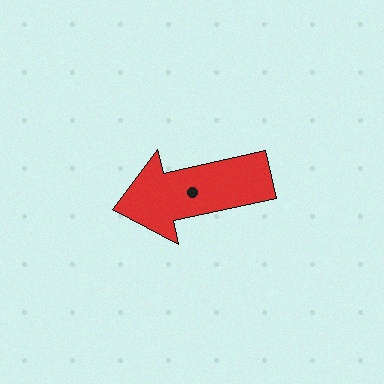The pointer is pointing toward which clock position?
Roughly 9 o'clock.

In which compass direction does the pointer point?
West.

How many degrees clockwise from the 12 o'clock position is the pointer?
Approximately 258 degrees.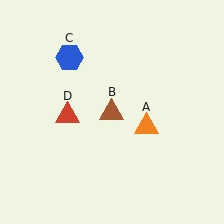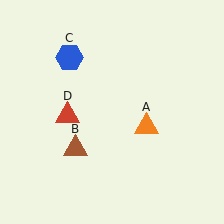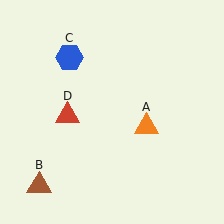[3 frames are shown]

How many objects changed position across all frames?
1 object changed position: brown triangle (object B).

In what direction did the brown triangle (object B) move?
The brown triangle (object B) moved down and to the left.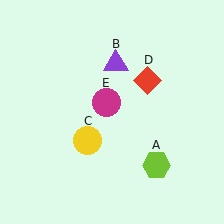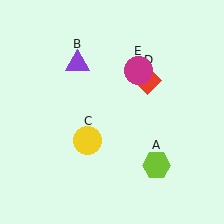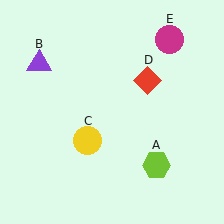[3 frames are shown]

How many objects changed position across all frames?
2 objects changed position: purple triangle (object B), magenta circle (object E).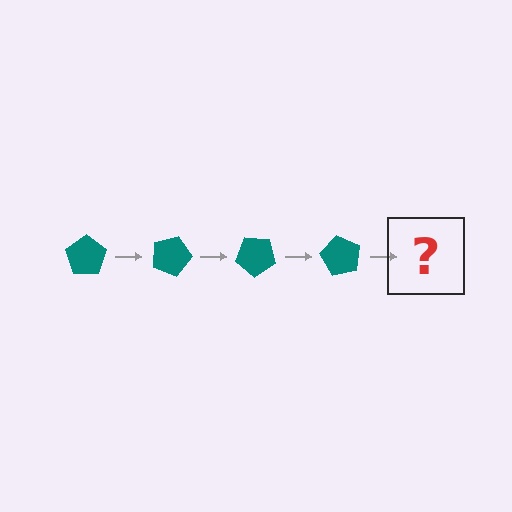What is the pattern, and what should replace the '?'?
The pattern is that the pentagon rotates 20 degrees each step. The '?' should be a teal pentagon rotated 80 degrees.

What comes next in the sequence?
The next element should be a teal pentagon rotated 80 degrees.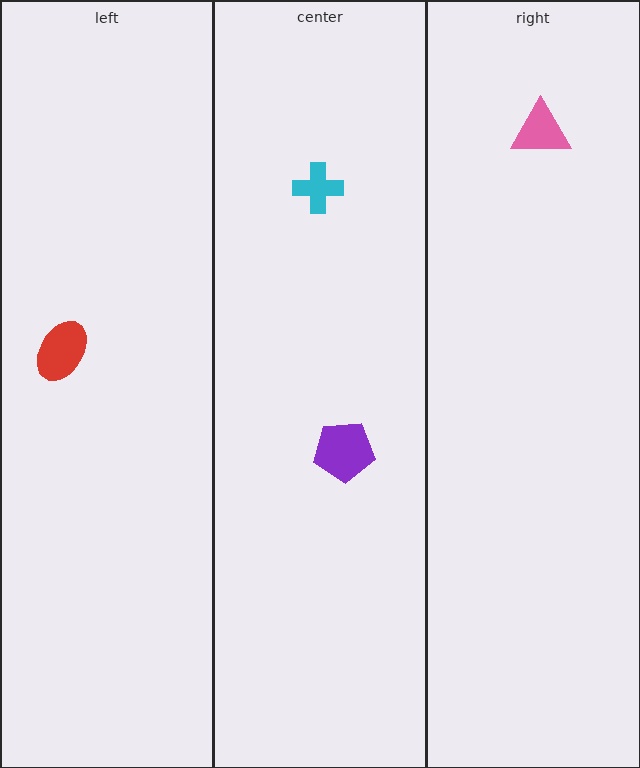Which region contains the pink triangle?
The right region.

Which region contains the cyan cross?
The center region.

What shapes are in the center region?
The purple pentagon, the cyan cross.